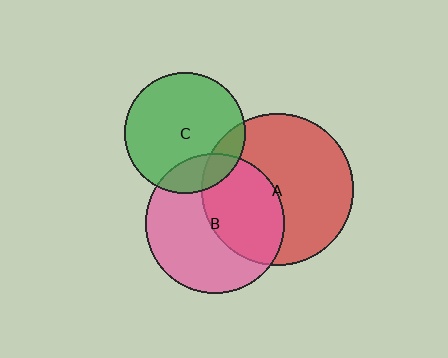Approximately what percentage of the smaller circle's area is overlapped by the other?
Approximately 20%.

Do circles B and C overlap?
Yes.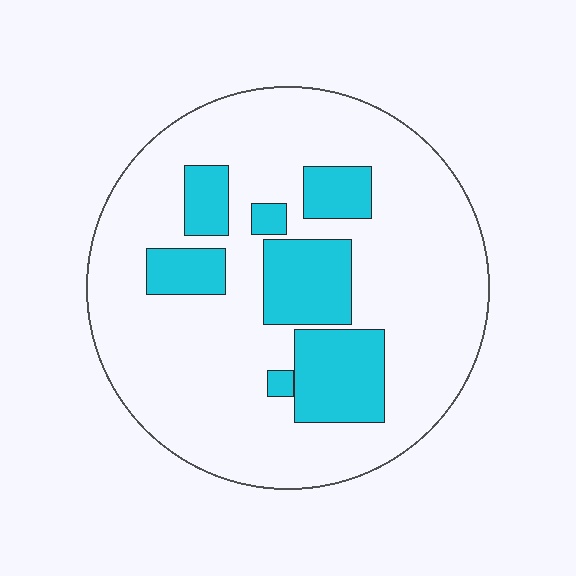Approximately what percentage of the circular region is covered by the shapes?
Approximately 20%.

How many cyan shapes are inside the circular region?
7.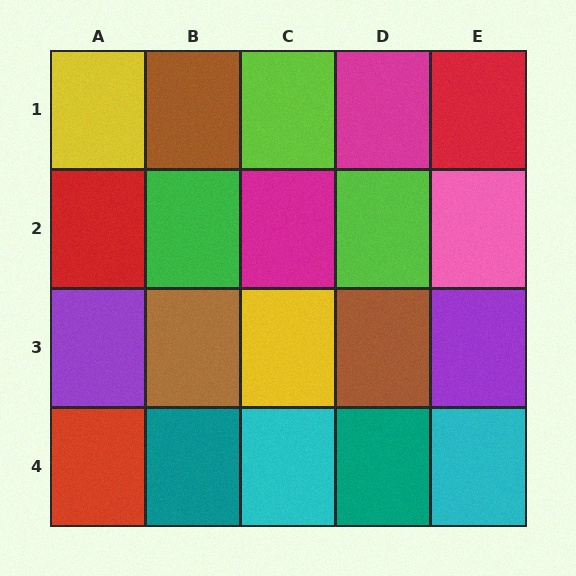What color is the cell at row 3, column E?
Purple.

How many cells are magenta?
2 cells are magenta.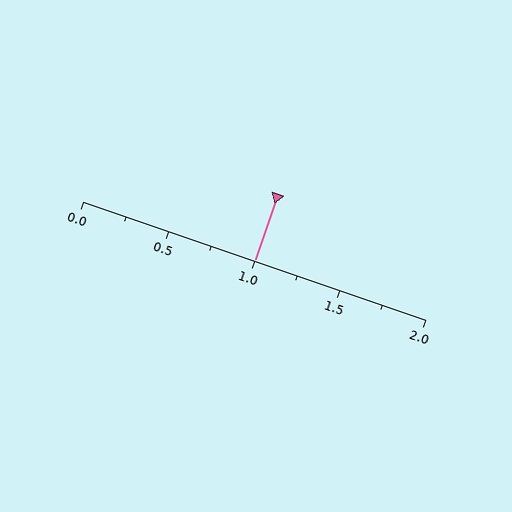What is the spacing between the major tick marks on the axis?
The major ticks are spaced 0.5 apart.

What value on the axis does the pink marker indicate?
The marker indicates approximately 1.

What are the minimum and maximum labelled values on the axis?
The axis runs from 0.0 to 2.0.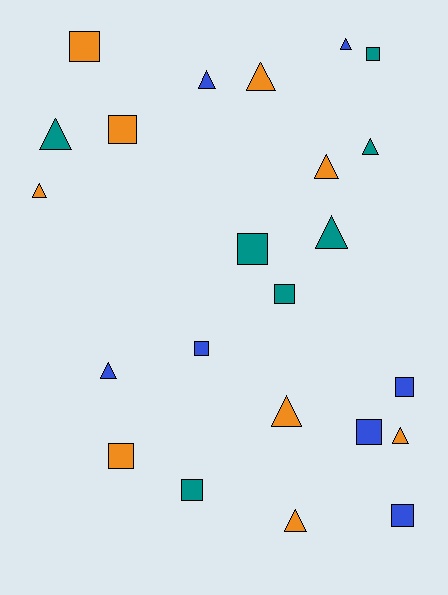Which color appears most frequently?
Orange, with 9 objects.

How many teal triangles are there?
There are 3 teal triangles.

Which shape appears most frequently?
Triangle, with 12 objects.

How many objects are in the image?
There are 23 objects.